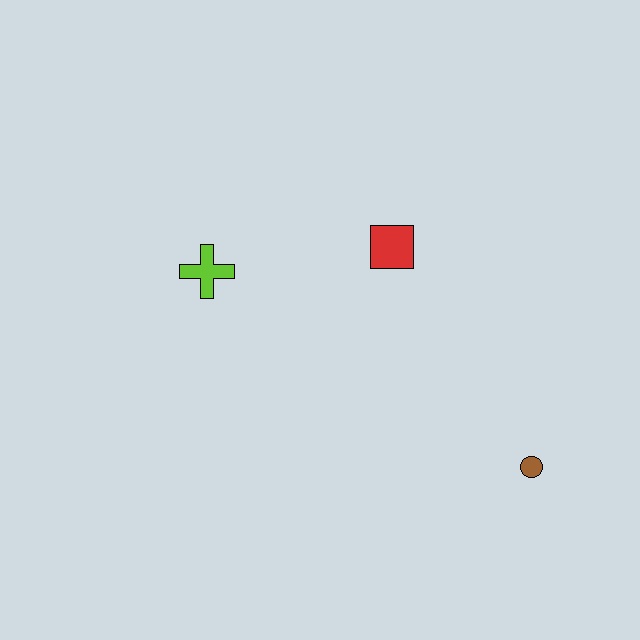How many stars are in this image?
There are no stars.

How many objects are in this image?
There are 3 objects.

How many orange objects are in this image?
There are no orange objects.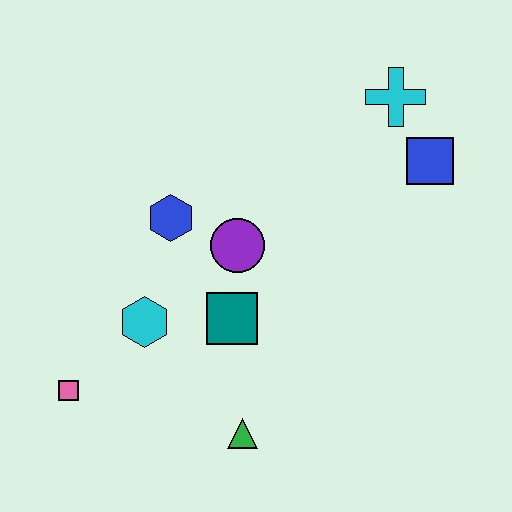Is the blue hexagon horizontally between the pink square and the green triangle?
Yes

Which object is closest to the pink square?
The cyan hexagon is closest to the pink square.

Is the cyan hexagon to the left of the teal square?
Yes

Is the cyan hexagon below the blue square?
Yes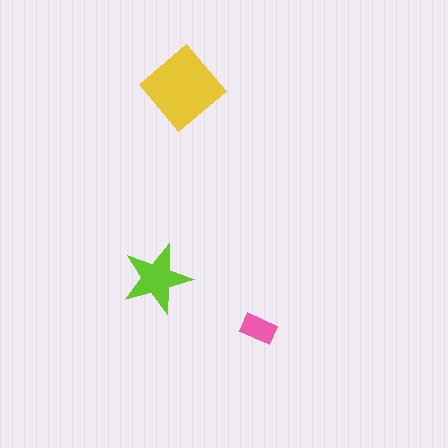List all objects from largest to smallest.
The yellow diamond, the lime star, the pink rectangle.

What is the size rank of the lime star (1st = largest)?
2nd.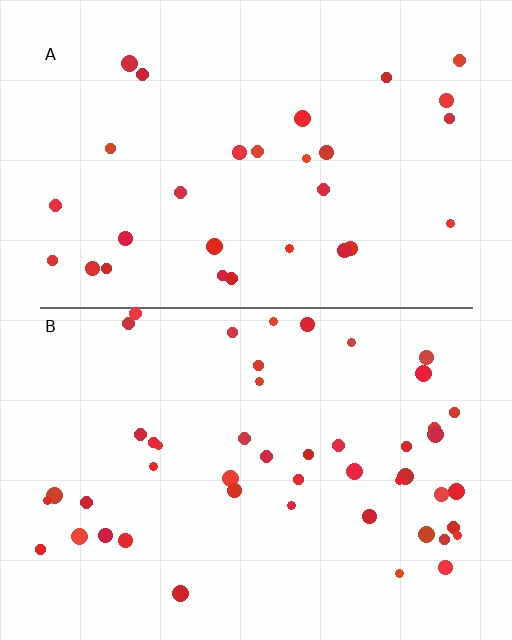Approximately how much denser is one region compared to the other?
Approximately 1.6× — region B over region A.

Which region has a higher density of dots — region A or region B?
B (the bottom).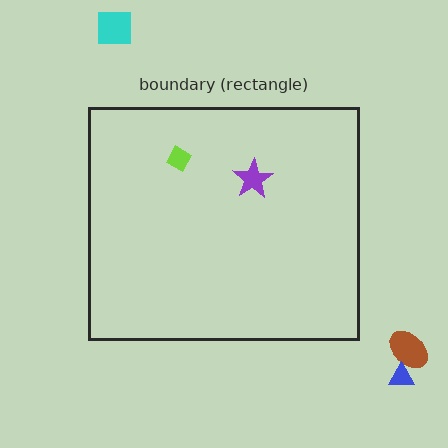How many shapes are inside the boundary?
2 inside, 3 outside.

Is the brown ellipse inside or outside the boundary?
Outside.